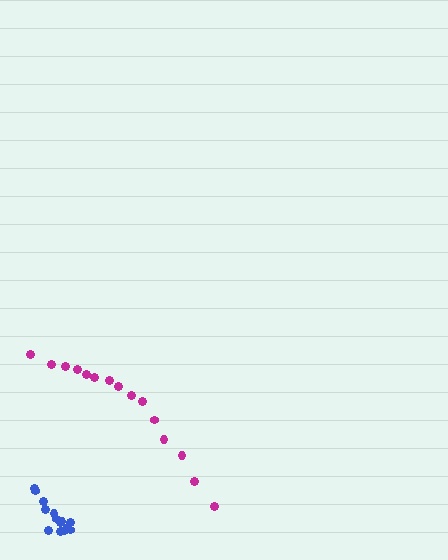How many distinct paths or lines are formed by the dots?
There are 2 distinct paths.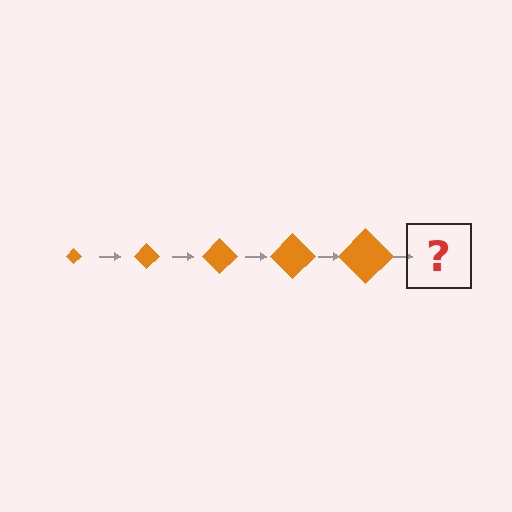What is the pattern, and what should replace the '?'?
The pattern is that the diamond gets progressively larger each step. The '?' should be an orange diamond, larger than the previous one.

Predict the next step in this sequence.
The next step is an orange diamond, larger than the previous one.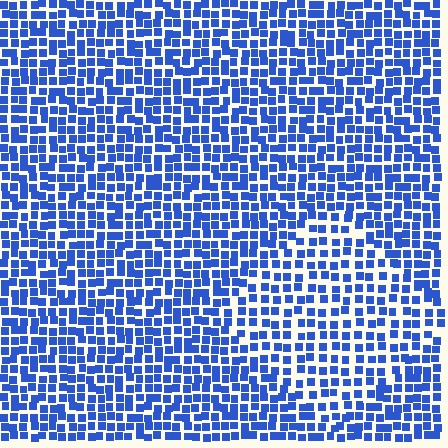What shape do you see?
I see a diamond.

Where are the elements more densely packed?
The elements are more densely packed outside the diamond boundary.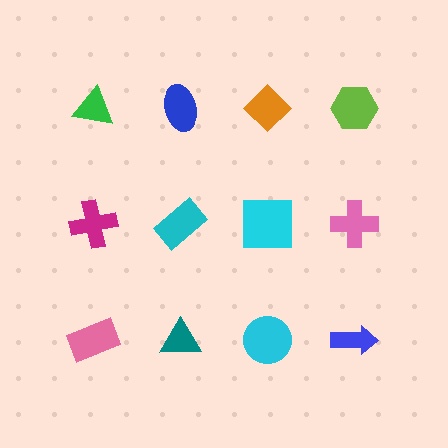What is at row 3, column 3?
A cyan circle.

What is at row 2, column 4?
A pink cross.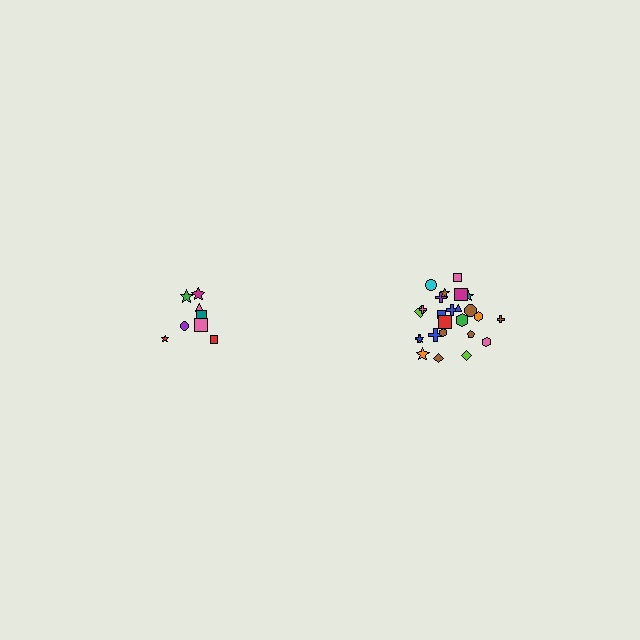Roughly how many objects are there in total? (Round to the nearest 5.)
Roughly 35 objects in total.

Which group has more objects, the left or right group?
The right group.